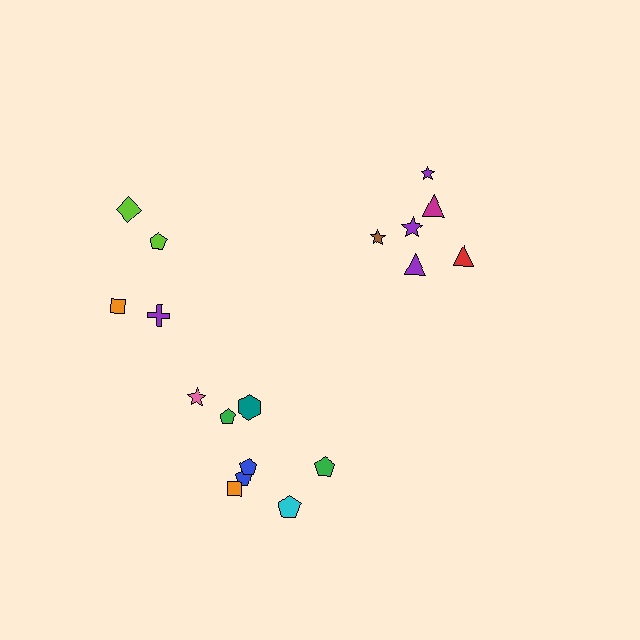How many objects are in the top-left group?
There are 4 objects.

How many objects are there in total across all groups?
There are 18 objects.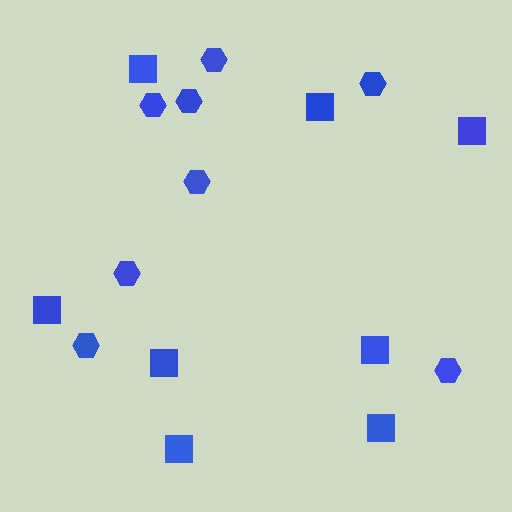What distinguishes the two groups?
There are 2 groups: one group of hexagons (8) and one group of squares (8).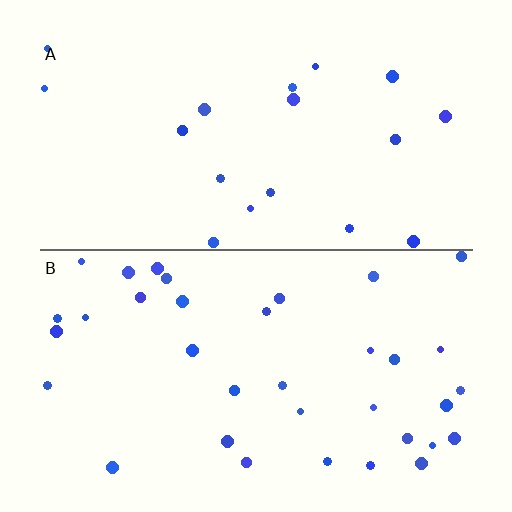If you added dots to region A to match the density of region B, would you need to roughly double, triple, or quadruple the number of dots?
Approximately double.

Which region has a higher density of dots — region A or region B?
B (the bottom).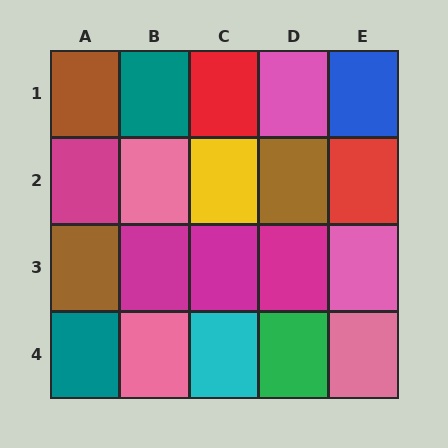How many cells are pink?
5 cells are pink.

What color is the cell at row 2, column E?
Red.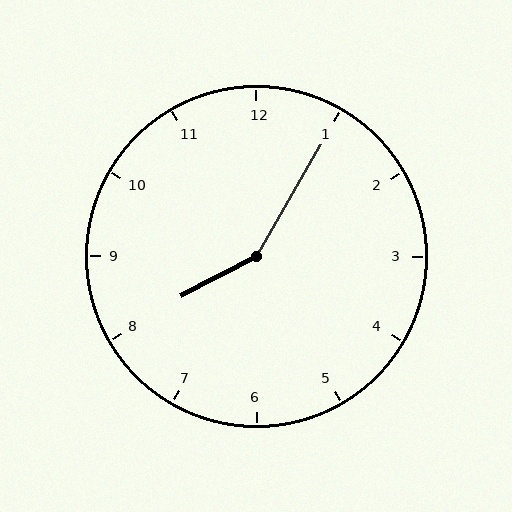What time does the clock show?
8:05.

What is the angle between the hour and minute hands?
Approximately 148 degrees.